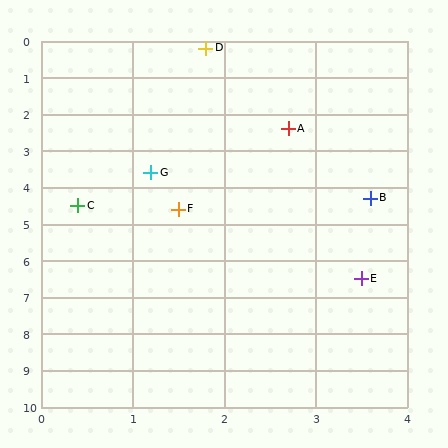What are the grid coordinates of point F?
Point F is at approximately (1.5, 4.6).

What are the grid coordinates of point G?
Point G is at approximately (1.2, 3.6).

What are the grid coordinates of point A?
Point A is at approximately (2.7, 2.4).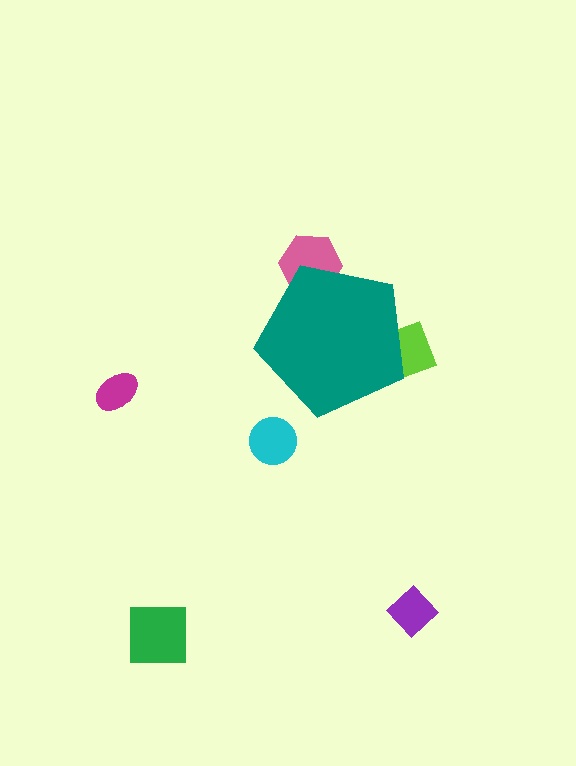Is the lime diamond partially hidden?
Yes, the lime diamond is partially hidden behind the teal pentagon.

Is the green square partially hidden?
No, the green square is fully visible.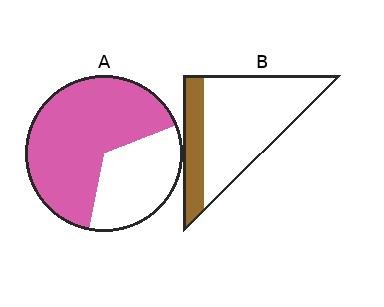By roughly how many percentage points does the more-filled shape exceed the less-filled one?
By roughly 40 percentage points (A over B).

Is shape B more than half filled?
No.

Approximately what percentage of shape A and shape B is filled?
A is approximately 65% and B is approximately 25%.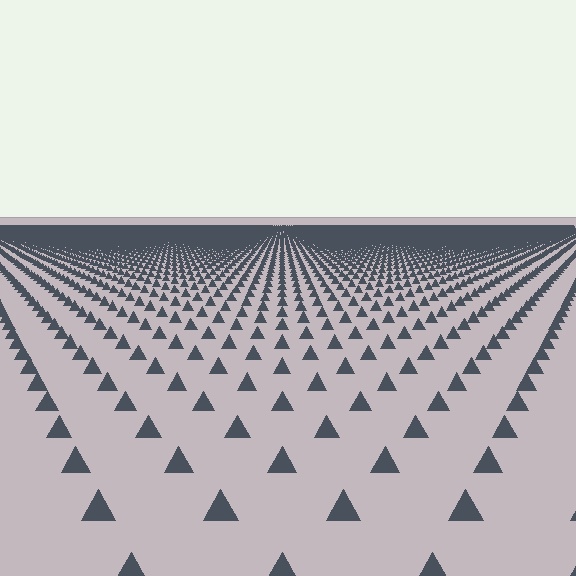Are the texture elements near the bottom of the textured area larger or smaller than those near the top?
Larger. Near the bottom, elements are closer to the viewer and appear at a bigger on-screen size.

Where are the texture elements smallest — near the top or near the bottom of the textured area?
Near the top.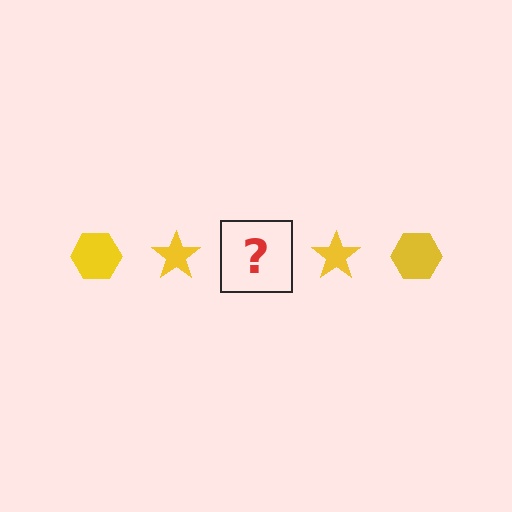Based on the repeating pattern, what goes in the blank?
The blank should be a yellow hexagon.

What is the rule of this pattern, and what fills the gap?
The rule is that the pattern cycles through hexagon, star shapes in yellow. The gap should be filled with a yellow hexagon.